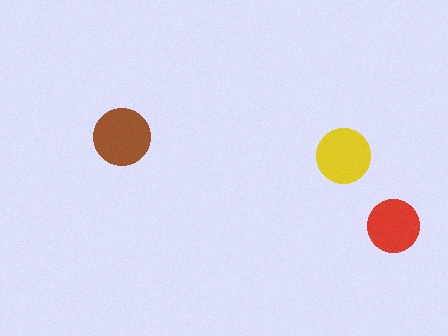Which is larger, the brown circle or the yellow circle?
The brown one.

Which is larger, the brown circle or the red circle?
The brown one.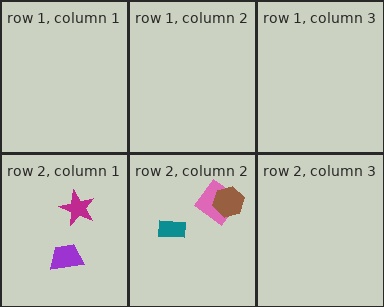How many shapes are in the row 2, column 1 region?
2.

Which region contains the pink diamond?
The row 2, column 2 region.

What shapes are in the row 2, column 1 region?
The purple trapezoid, the magenta star.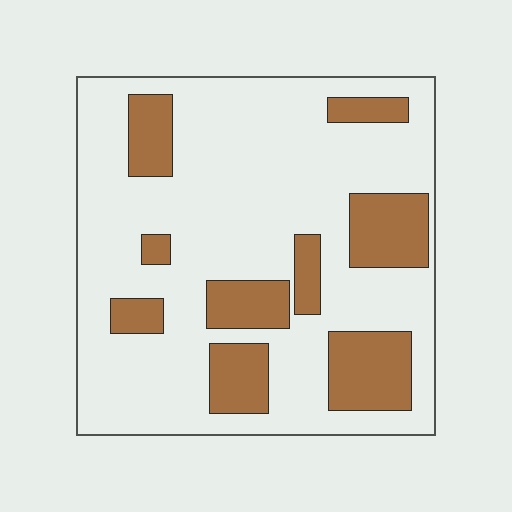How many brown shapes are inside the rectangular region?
9.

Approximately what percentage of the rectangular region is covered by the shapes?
Approximately 25%.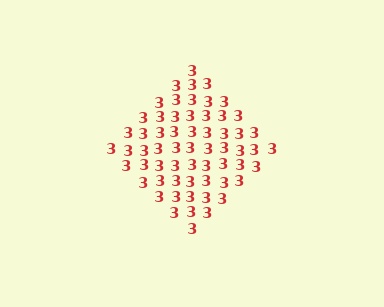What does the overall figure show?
The overall figure shows a diamond.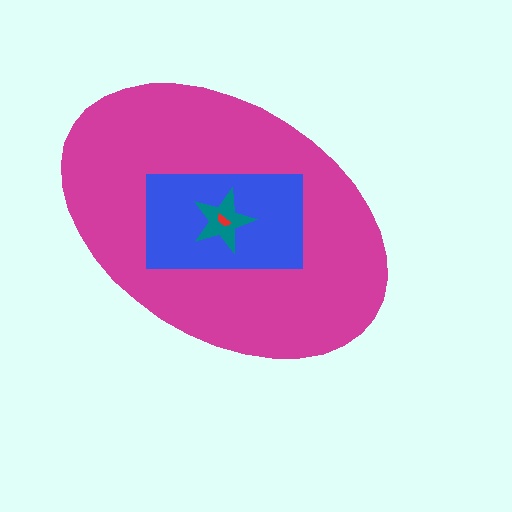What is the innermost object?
The red semicircle.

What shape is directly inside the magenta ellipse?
The blue rectangle.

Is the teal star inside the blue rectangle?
Yes.